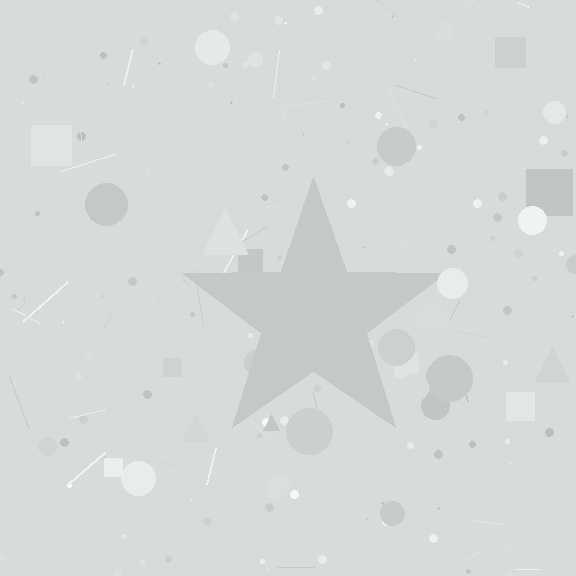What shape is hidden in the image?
A star is hidden in the image.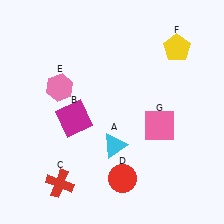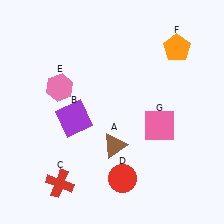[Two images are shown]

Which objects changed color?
A changed from cyan to brown. B changed from magenta to purple. F changed from yellow to orange.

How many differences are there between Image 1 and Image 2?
There are 3 differences between the two images.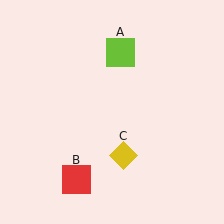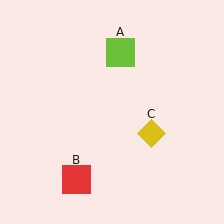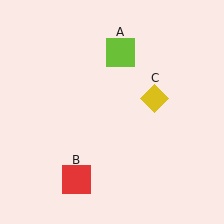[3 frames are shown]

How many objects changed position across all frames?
1 object changed position: yellow diamond (object C).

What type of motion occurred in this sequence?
The yellow diamond (object C) rotated counterclockwise around the center of the scene.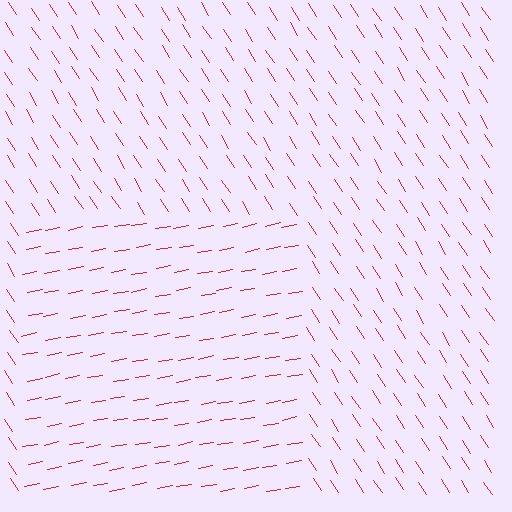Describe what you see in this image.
The image is filled with small red line segments. A rectangle region in the image has lines oriented differently from the surrounding lines, creating a visible texture boundary.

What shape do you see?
I see a rectangle.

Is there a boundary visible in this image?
Yes, there is a texture boundary formed by a change in line orientation.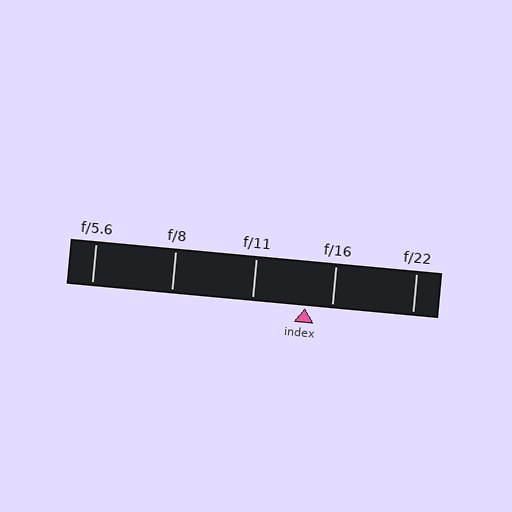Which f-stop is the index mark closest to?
The index mark is closest to f/16.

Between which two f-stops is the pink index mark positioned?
The index mark is between f/11 and f/16.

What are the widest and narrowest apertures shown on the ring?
The widest aperture shown is f/5.6 and the narrowest is f/22.